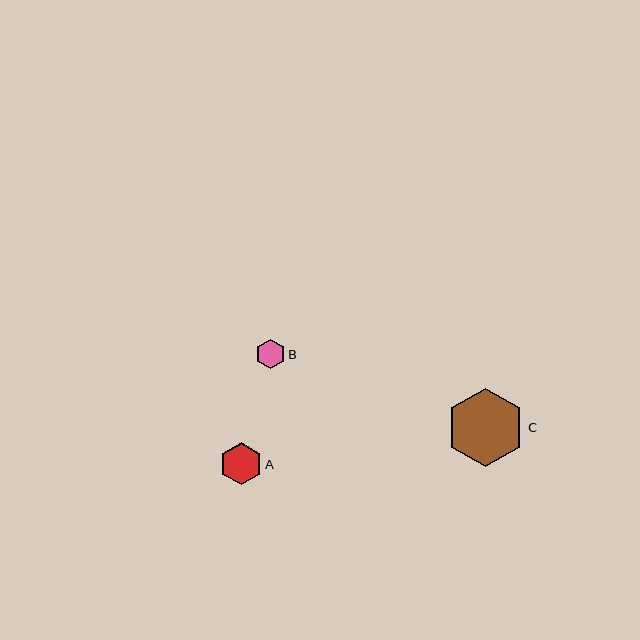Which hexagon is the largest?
Hexagon C is the largest with a size of approximately 78 pixels.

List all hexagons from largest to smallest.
From largest to smallest: C, A, B.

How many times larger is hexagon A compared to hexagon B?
Hexagon A is approximately 1.4 times the size of hexagon B.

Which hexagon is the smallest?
Hexagon B is the smallest with a size of approximately 30 pixels.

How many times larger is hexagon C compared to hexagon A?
Hexagon C is approximately 1.9 times the size of hexagon A.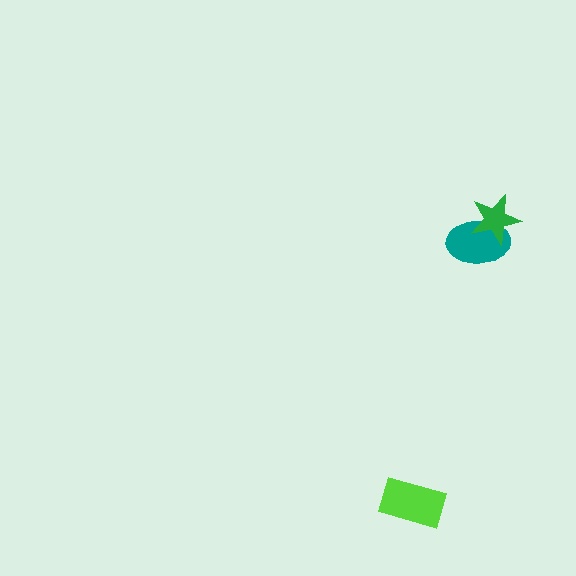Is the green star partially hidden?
No, no other shape covers it.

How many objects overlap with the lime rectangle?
0 objects overlap with the lime rectangle.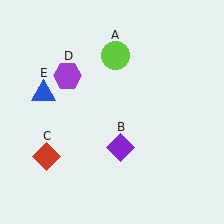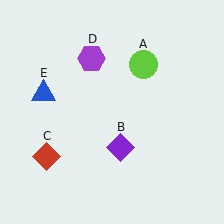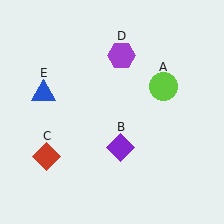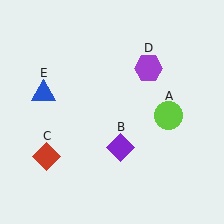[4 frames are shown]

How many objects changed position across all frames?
2 objects changed position: lime circle (object A), purple hexagon (object D).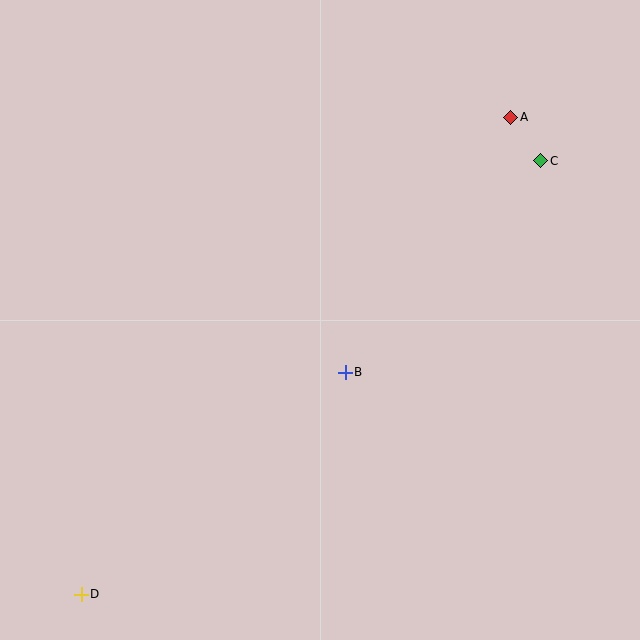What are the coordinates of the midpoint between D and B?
The midpoint between D and B is at (213, 483).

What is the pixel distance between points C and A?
The distance between C and A is 53 pixels.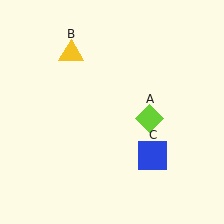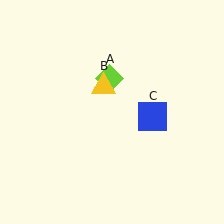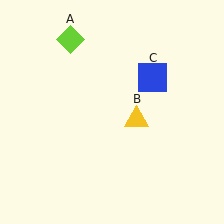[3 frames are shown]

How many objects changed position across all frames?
3 objects changed position: lime diamond (object A), yellow triangle (object B), blue square (object C).